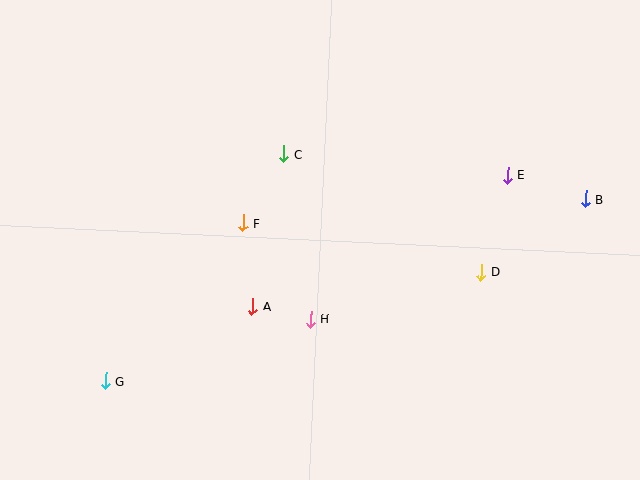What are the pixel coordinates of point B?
Point B is at (585, 199).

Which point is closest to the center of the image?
Point F at (243, 223) is closest to the center.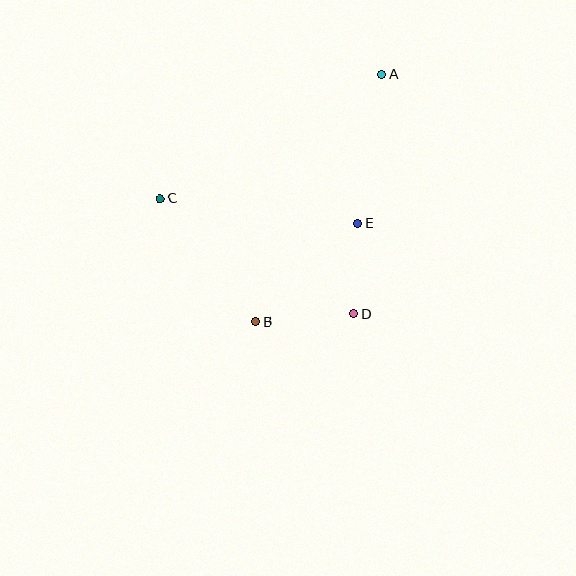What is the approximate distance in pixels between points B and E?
The distance between B and E is approximately 142 pixels.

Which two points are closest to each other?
Points D and E are closest to each other.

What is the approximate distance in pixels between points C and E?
The distance between C and E is approximately 199 pixels.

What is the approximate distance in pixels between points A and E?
The distance between A and E is approximately 151 pixels.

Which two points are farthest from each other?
Points A and B are farthest from each other.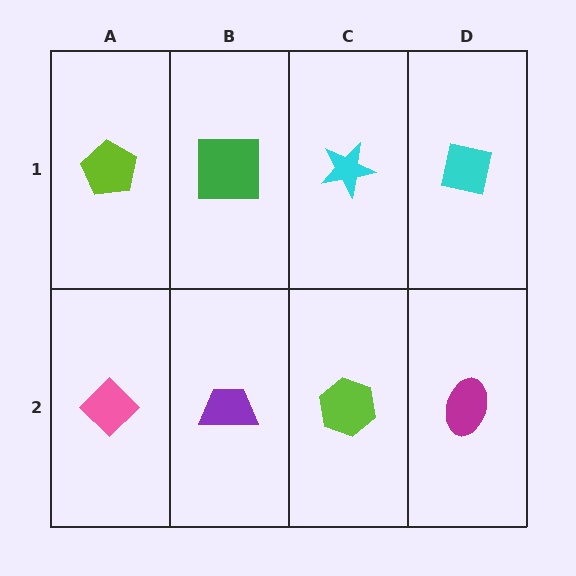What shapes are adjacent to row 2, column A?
A lime pentagon (row 1, column A), a purple trapezoid (row 2, column B).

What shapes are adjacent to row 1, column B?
A purple trapezoid (row 2, column B), a lime pentagon (row 1, column A), a cyan star (row 1, column C).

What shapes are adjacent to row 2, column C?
A cyan star (row 1, column C), a purple trapezoid (row 2, column B), a magenta ellipse (row 2, column D).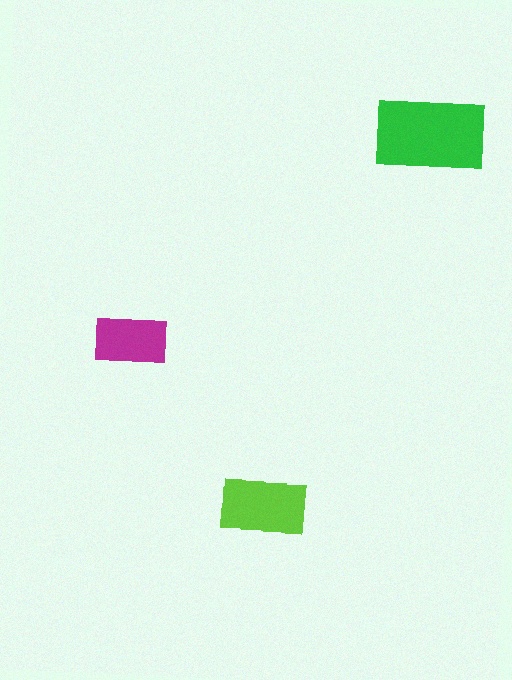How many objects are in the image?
There are 3 objects in the image.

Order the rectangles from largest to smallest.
the green one, the lime one, the magenta one.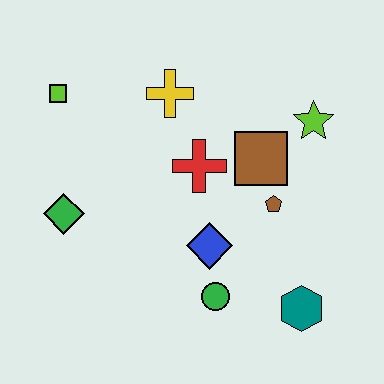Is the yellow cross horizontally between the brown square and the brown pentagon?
No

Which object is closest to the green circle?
The blue diamond is closest to the green circle.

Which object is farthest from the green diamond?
The lime star is farthest from the green diamond.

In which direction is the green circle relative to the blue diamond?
The green circle is below the blue diamond.